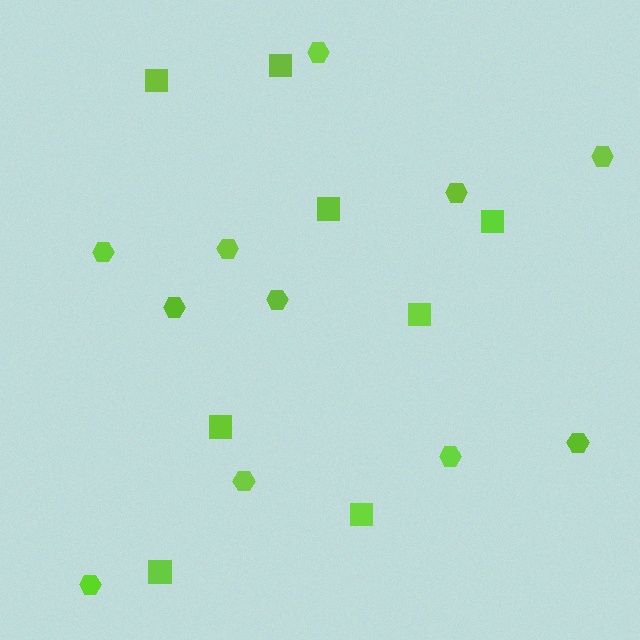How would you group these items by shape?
There are 2 groups: one group of hexagons (11) and one group of squares (8).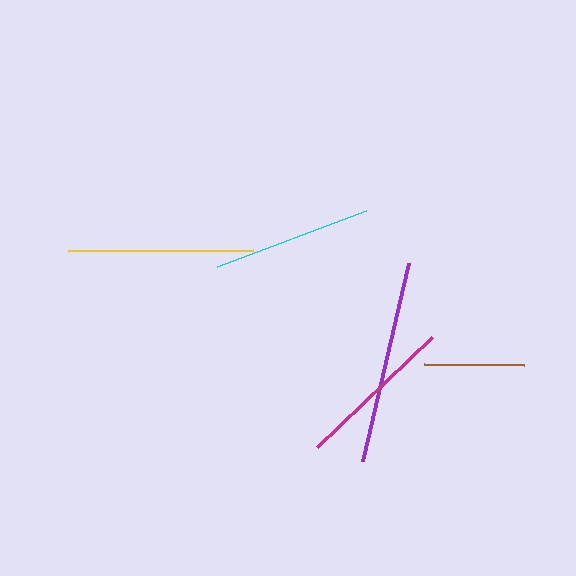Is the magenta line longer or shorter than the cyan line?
The magenta line is longer than the cyan line.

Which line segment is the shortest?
The brown line is the shortest at approximately 100 pixels.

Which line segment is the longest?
The purple line is the longest at approximately 204 pixels.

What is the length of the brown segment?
The brown segment is approximately 100 pixels long.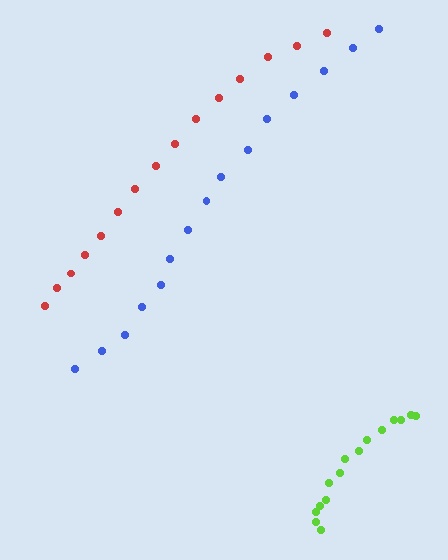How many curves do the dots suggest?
There are 3 distinct paths.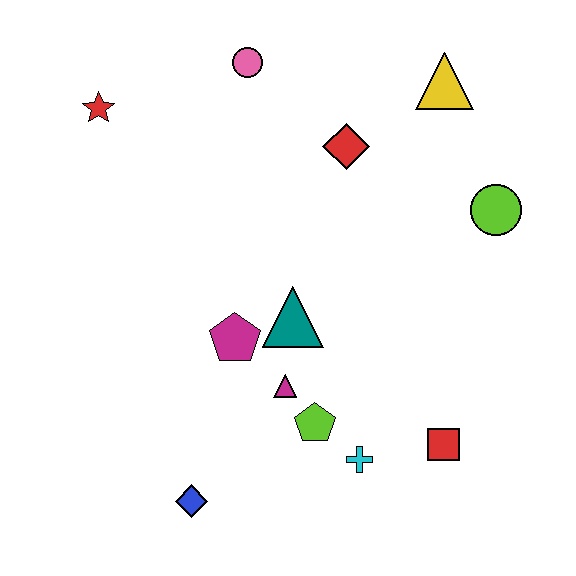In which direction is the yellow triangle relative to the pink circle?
The yellow triangle is to the right of the pink circle.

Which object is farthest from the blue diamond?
The yellow triangle is farthest from the blue diamond.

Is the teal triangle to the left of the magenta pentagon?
No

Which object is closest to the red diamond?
The yellow triangle is closest to the red diamond.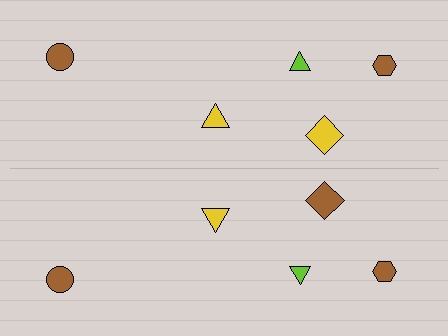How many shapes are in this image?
There are 10 shapes in this image.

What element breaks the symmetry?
The brown diamond on the bottom side breaks the symmetry — its mirror counterpart is yellow.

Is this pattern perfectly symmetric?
No, the pattern is not perfectly symmetric. The brown diamond on the bottom side breaks the symmetry — its mirror counterpart is yellow.